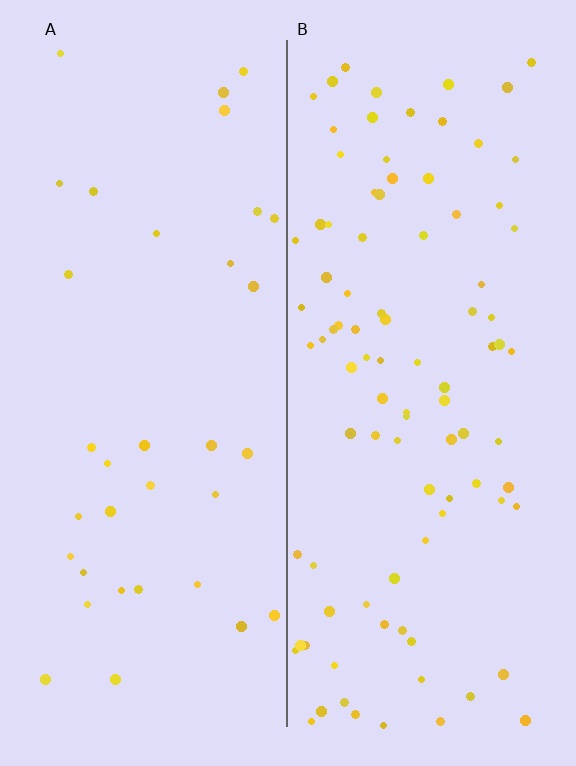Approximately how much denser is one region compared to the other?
Approximately 2.8× — region B over region A.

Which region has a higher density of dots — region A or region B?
B (the right).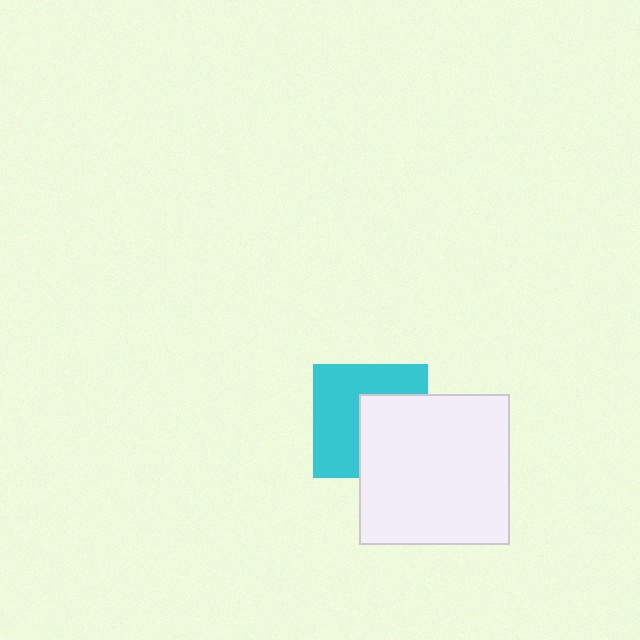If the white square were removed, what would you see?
You would see the complete cyan square.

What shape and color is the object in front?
The object in front is a white square.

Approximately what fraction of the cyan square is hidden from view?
Roughly 44% of the cyan square is hidden behind the white square.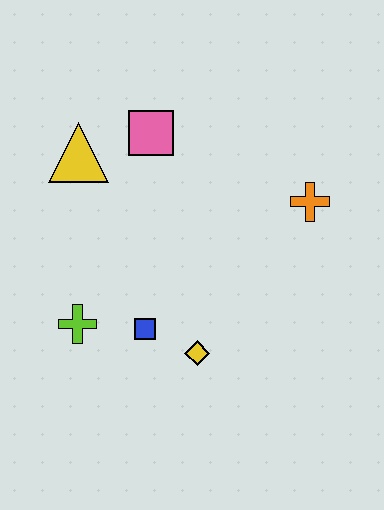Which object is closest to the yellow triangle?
The pink square is closest to the yellow triangle.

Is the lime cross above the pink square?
No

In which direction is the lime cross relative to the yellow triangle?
The lime cross is below the yellow triangle.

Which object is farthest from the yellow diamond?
The yellow triangle is farthest from the yellow diamond.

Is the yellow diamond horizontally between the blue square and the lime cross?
No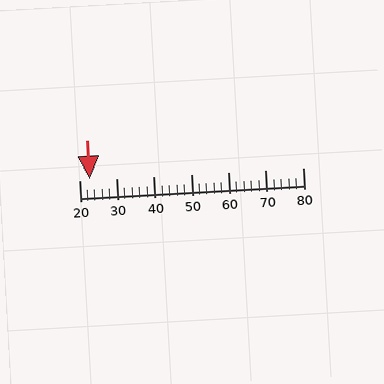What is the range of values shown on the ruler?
The ruler shows values from 20 to 80.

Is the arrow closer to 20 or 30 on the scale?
The arrow is closer to 20.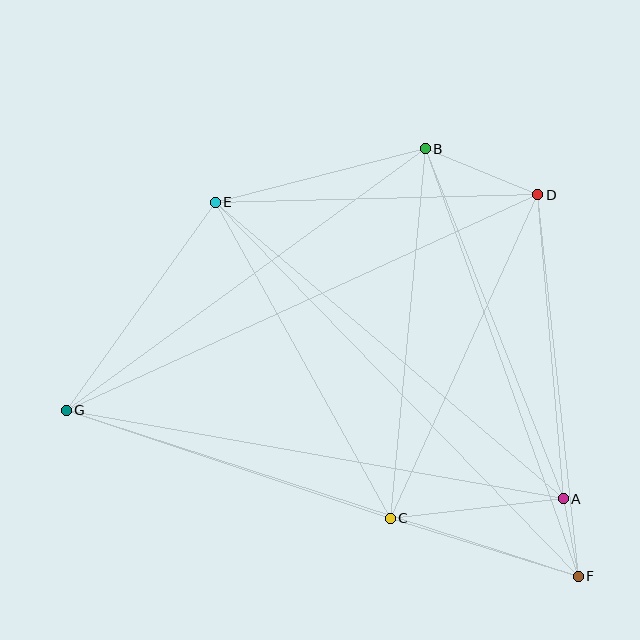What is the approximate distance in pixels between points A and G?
The distance between A and G is approximately 505 pixels.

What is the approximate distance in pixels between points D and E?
The distance between D and E is approximately 323 pixels.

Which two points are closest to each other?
Points A and F are closest to each other.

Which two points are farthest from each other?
Points F and G are farthest from each other.